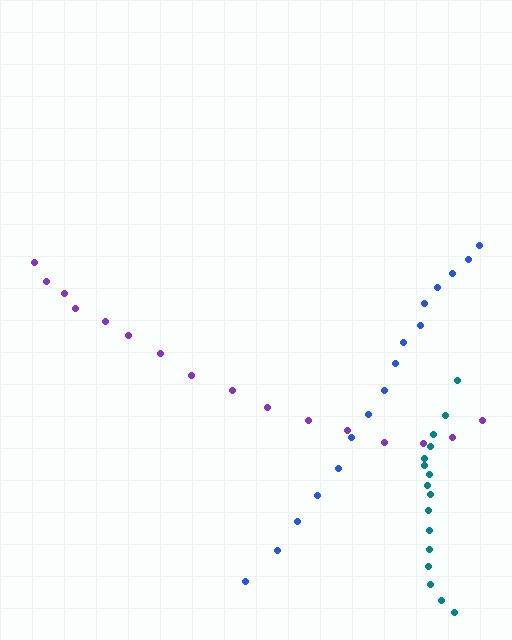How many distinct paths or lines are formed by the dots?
There are 3 distinct paths.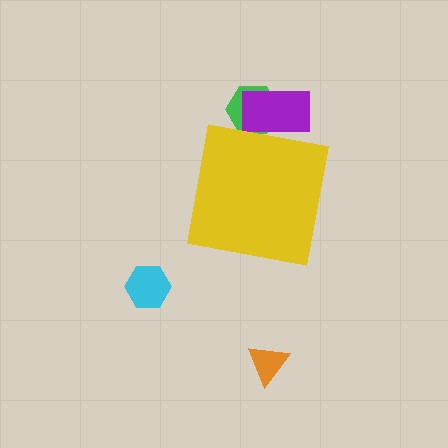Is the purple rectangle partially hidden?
Yes, the purple rectangle is partially hidden behind the yellow square.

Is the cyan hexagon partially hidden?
No, the cyan hexagon is fully visible.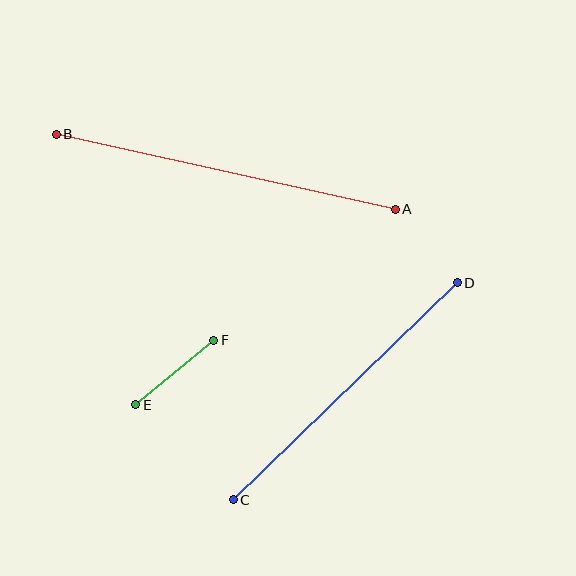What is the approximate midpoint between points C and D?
The midpoint is at approximately (345, 391) pixels.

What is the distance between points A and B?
The distance is approximately 347 pixels.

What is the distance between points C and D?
The distance is approximately 312 pixels.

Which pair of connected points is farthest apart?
Points A and B are farthest apart.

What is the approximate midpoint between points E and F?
The midpoint is at approximately (175, 373) pixels.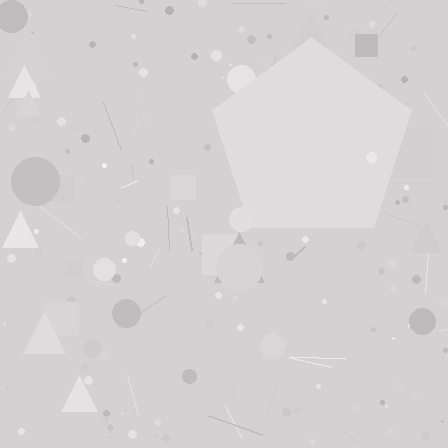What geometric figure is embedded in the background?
A pentagon is embedded in the background.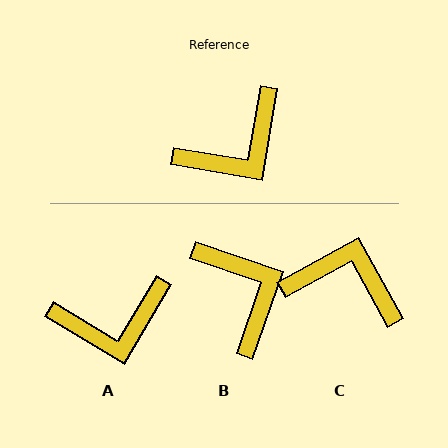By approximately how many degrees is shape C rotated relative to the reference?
Approximately 128 degrees counter-clockwise.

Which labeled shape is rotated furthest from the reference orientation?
C, about 128 degrees away.